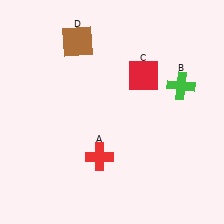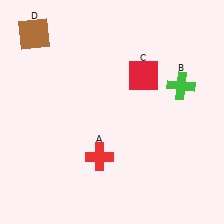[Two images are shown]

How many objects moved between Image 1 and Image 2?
1 object moved between the two images.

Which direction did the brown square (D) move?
The brown square (D) moved left.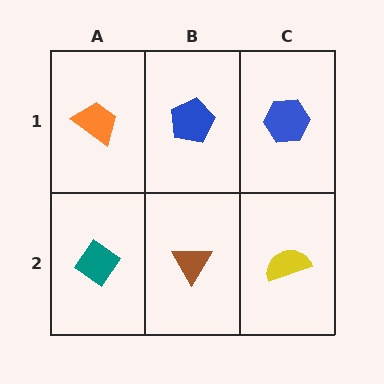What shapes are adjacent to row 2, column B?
A blue pentagon (row 1, column B), a teal diamond (row 2, column A), a yellow semicircle (row 2, column C).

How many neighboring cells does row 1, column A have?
2.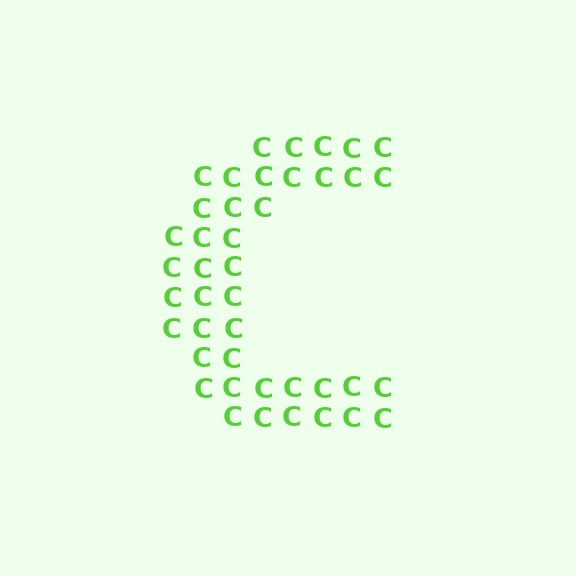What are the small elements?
The small elements are letter C's.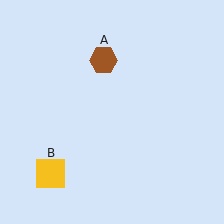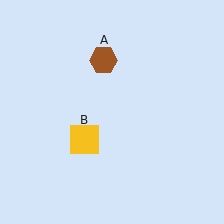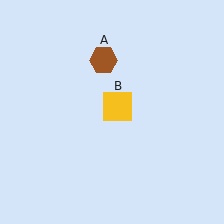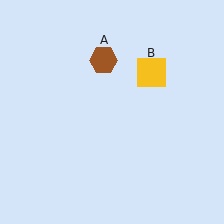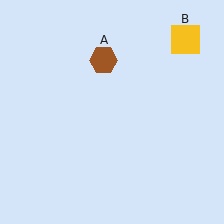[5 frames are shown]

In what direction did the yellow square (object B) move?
The yellow square (object B) moved up and to the right.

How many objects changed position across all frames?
1 object changed position: yellow square (object B).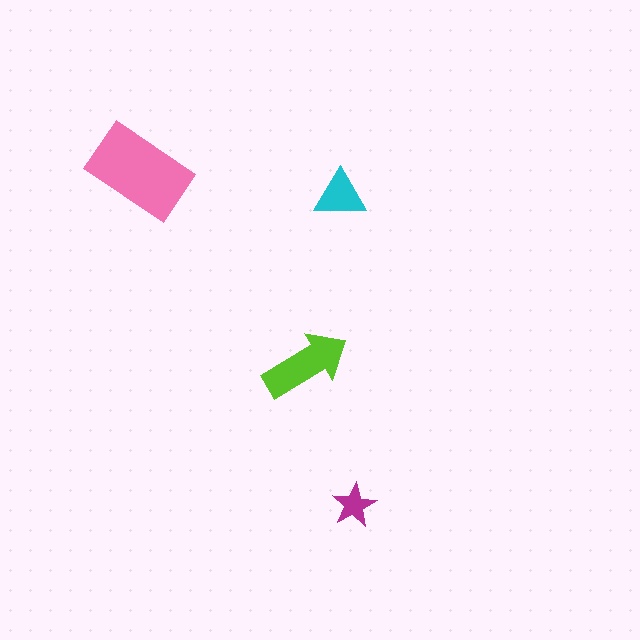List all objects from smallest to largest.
The magenta star, the cyan triangle, the lime arrow, the pink rectangle.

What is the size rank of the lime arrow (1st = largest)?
2nd.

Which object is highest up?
The pink rectangle is topmost.